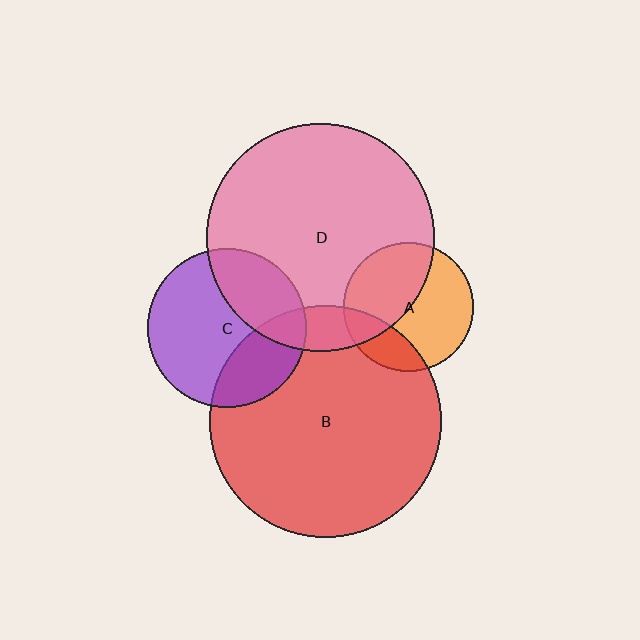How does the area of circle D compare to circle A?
Approximately 3.1 times.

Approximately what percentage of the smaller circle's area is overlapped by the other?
Approximately 45%.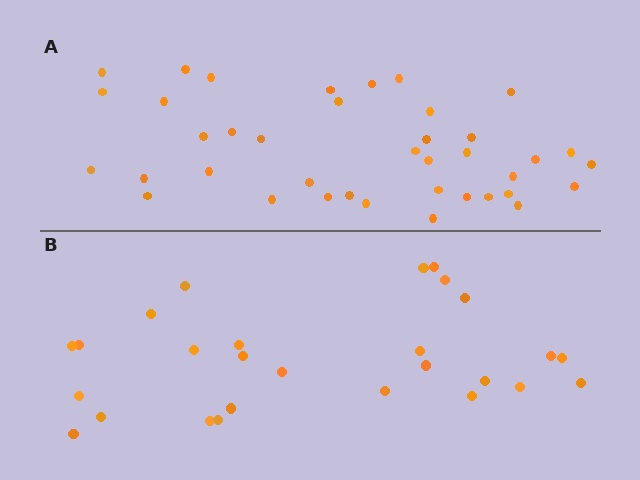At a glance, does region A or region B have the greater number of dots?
Region A (the top region) has more dots.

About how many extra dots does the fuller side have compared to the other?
Region A has roughly 12 or so more dots than region B.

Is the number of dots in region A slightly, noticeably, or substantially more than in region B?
Region A has noticeably more, but not dramatically so. The ratio is roughly 1.4 to 1.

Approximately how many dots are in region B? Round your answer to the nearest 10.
About 30 dots. (The exact count is 27, which rounds to 30.)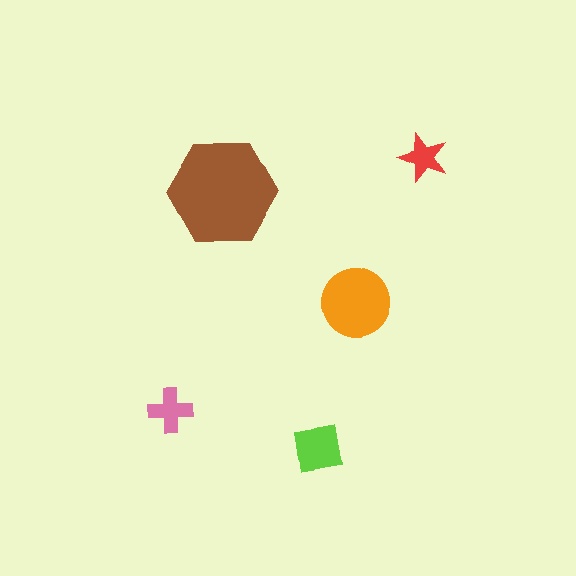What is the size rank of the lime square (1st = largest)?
3rd.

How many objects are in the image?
There are 5 objects in the image.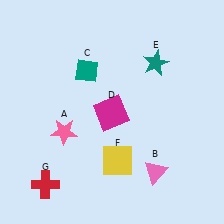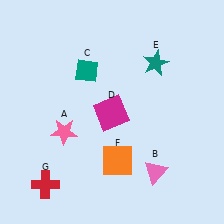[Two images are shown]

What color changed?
The square (F) changed from yellow in Image 1 to orange in Image 2.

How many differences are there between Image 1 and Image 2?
There is 1 difference between the two images.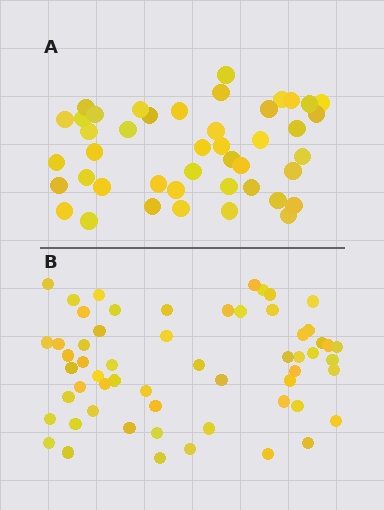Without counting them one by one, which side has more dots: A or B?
Region B (the bottom region) has more dots.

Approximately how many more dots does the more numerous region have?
Region B has approximately 15 more dots than region A.